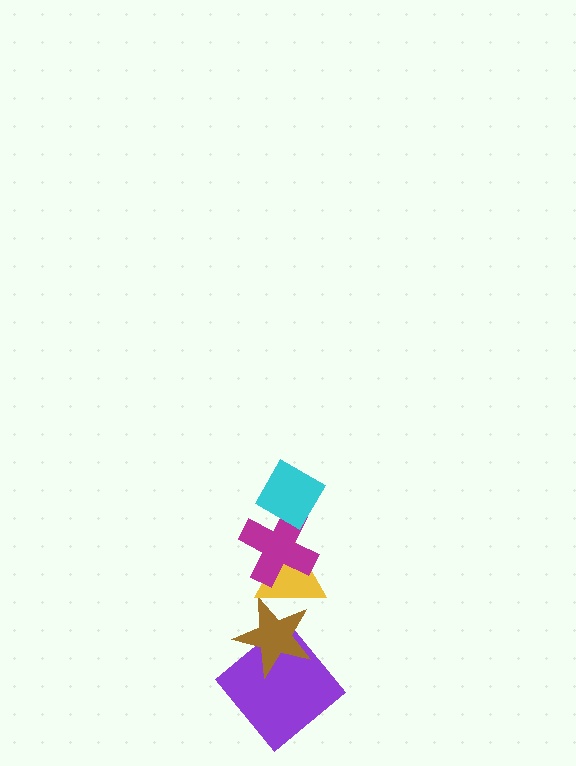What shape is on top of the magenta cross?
The cyan diamond is on top of the magenta cross.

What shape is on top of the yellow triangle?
The magenta cross is on top of the yellow triangle.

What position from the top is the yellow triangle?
The yellow triangle is 3rd from the top.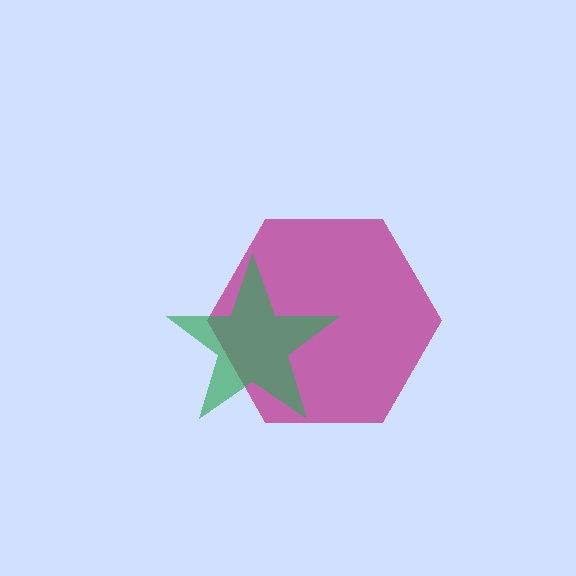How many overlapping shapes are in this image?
There are 2 overlapping shapes in the image.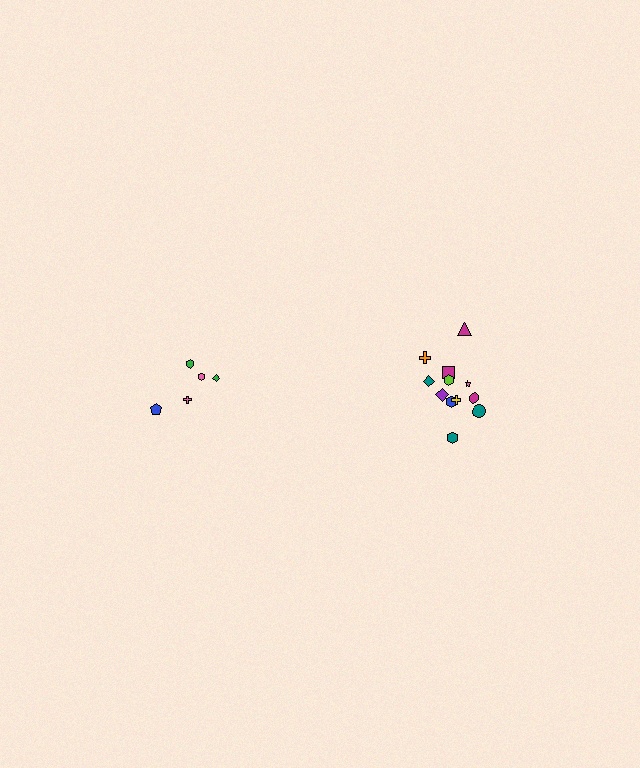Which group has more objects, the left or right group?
The right group.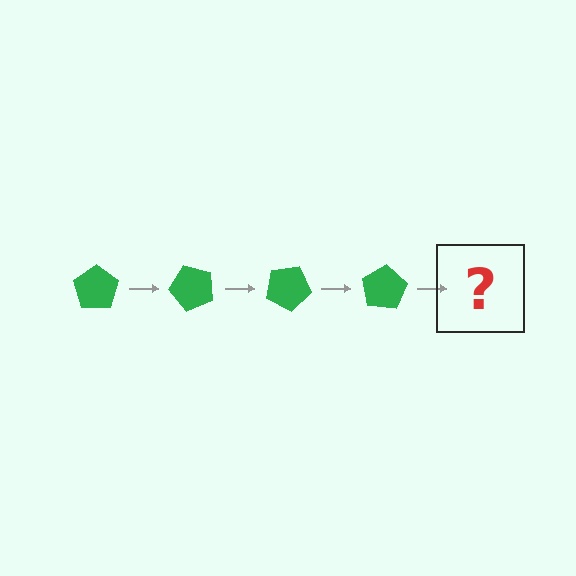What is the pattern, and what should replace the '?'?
The pattern is that the pentagon rotates 50 degrees each step. The '?' should be a green pentagon rotated 200 degrees.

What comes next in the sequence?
The next element should be a green pentagon rotated 200 degrees.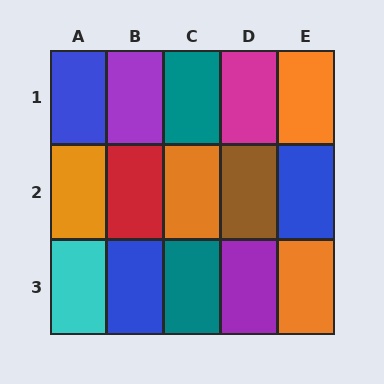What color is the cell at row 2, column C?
Orange.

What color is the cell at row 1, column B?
Purple.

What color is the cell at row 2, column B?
Red.